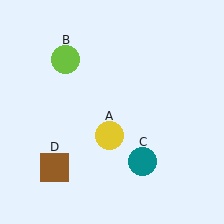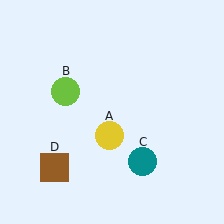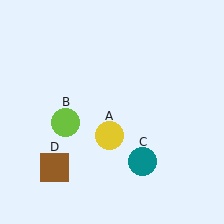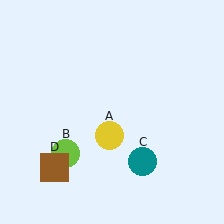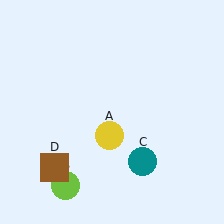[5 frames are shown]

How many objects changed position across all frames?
1 object changed position: lime circle (object B).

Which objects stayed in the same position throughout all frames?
Yellow circle (object A) and teal circle (object C) and brown square (object D) remained stationary.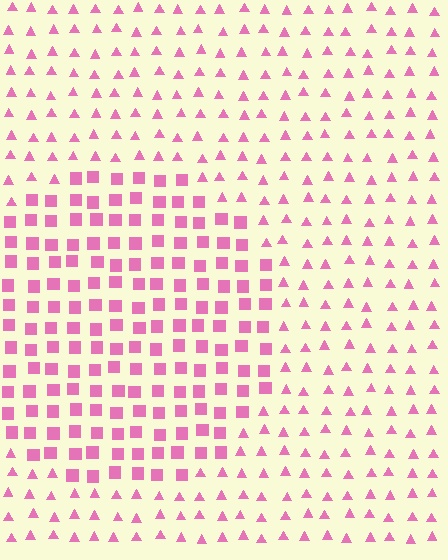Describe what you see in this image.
The image is filled with small pink elements arranged in a uniform grid. A circle-shaped region contains squares, while the surrounding area contains triangles. The boundary is defined purely by the change in element shape.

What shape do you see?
I see a circle.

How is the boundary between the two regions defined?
The boundary is defined by a change in element shape: squares inside vs. triangles outside. All elements share the same color and spacing.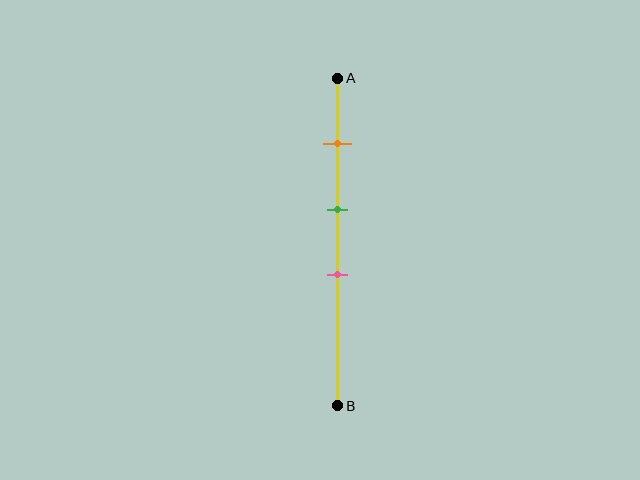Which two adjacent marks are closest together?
The green and pink marks are the closest adjacent pair.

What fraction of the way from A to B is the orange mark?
The orange mark is approximately 20% (0.2) of the way from A to B.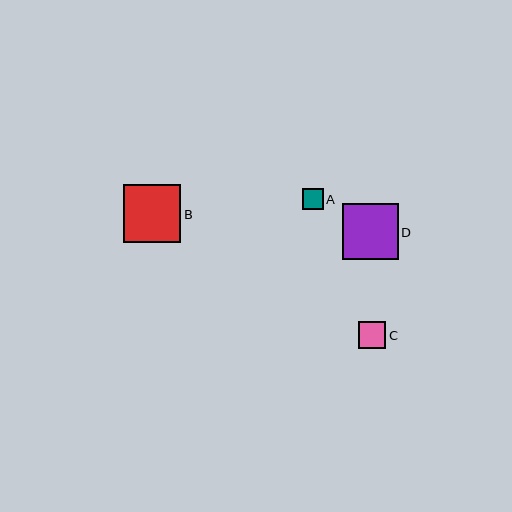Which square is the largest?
Square B is the largest with a size of approximately 58 pixels.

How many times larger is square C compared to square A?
Square C is approximately 1.3 times the size of square A.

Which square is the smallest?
Square A is the smallest with a size of approximately 21 pixels.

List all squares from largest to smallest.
From largest to smallest: B, D, C, A.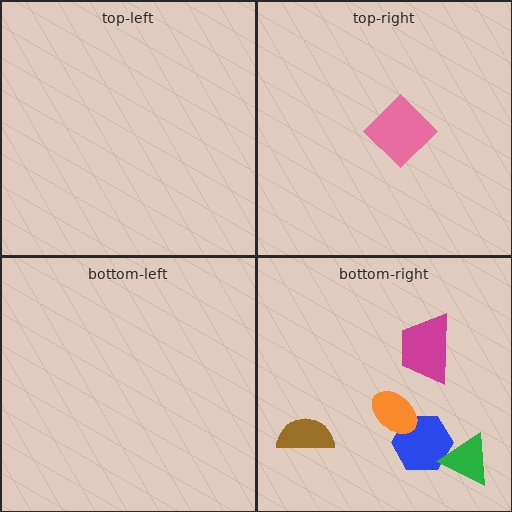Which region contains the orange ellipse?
The bottom-right region.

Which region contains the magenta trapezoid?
The bottom-right region.